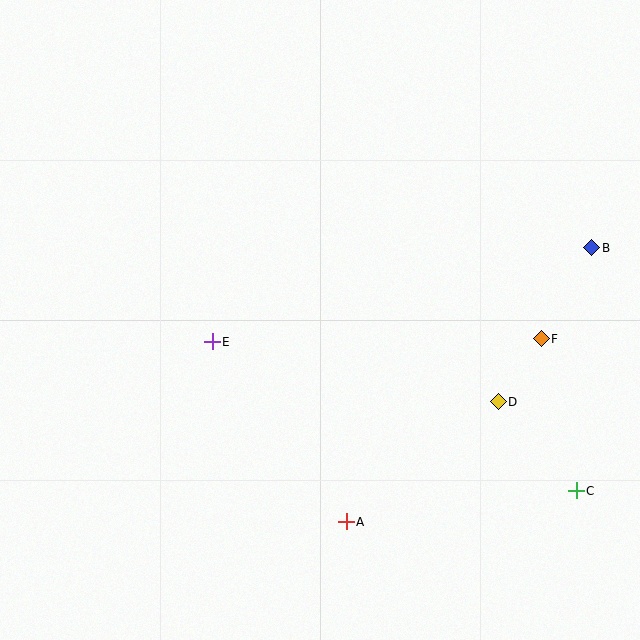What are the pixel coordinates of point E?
Point E is at (212, 342).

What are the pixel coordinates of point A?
Point A is at (346, 522).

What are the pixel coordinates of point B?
Point B is at (592, 248).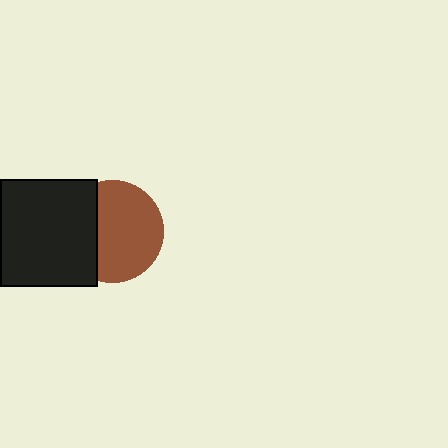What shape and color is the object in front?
The object in front is a black rectangle.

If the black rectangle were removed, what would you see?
You would see the complete brown circle.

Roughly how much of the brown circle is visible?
Most of it is visible (roughly 68%).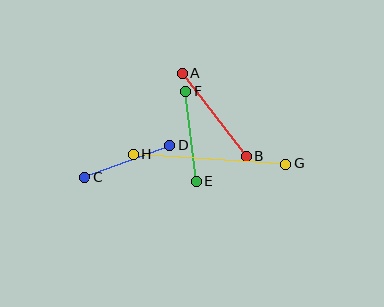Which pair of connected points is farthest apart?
Points G and H are farthest apart.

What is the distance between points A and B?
The distance is approximately 105 pixels.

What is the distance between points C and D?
The distance is approximately 91 pixels.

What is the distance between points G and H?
The distance is approximately 153 pixels.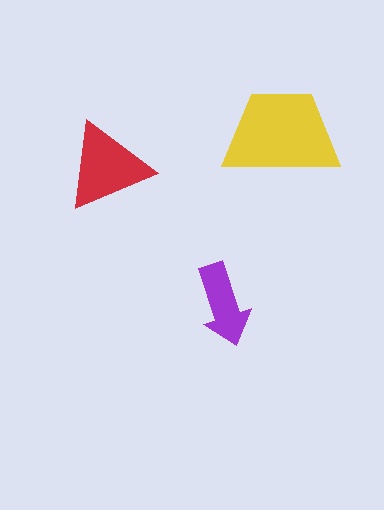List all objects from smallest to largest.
The purple arrow, the red triangle, the yellow trapezoid.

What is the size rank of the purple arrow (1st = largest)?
3rd.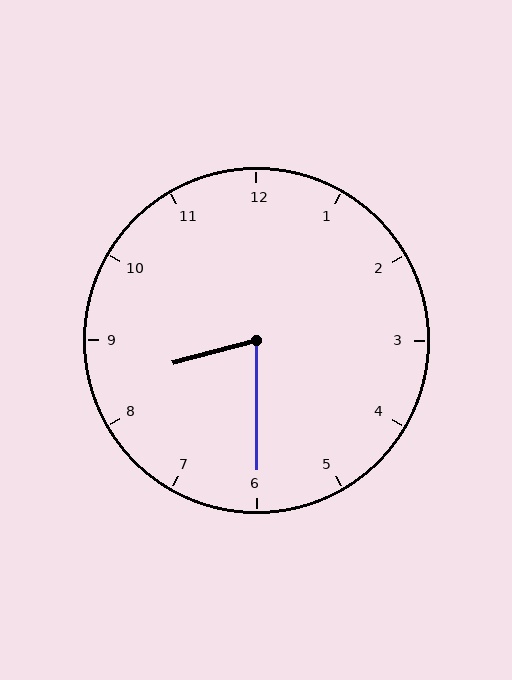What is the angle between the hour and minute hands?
Approximately 75 degrees.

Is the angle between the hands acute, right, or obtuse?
It is acute.